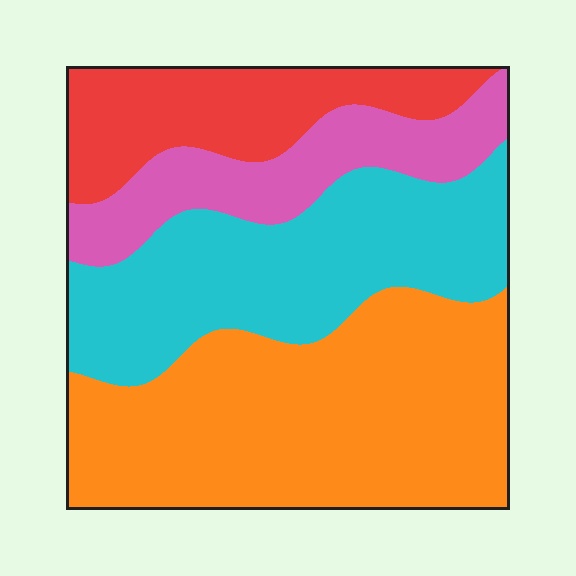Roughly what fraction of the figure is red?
Red covers around 15% of the figure.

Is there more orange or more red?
Orange.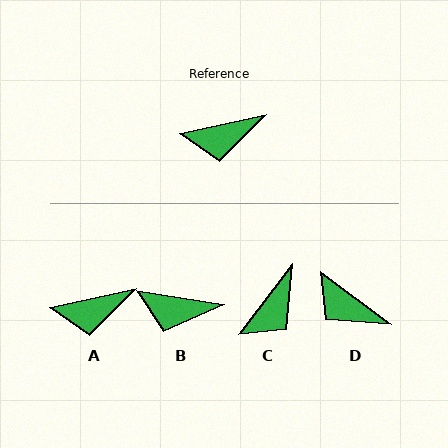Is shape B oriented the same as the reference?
No, it is off by about 22 degrees.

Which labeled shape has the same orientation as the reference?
A.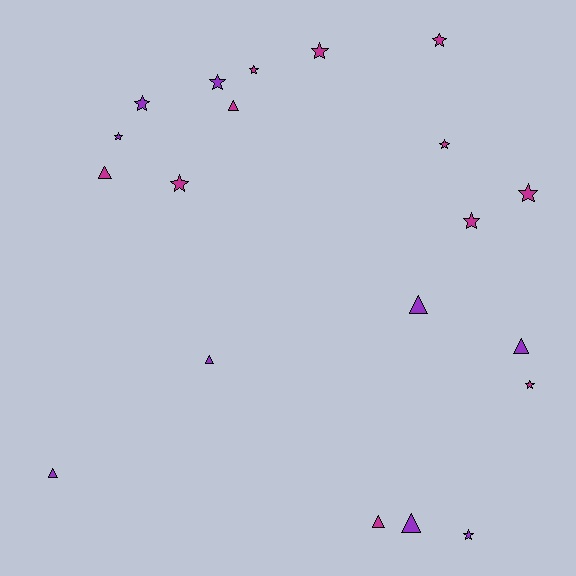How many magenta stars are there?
There are 8 magenta stars.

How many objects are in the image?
There are 20 objects.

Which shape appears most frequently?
Star, with 12 objects.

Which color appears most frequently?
Magenta, with 11 objects.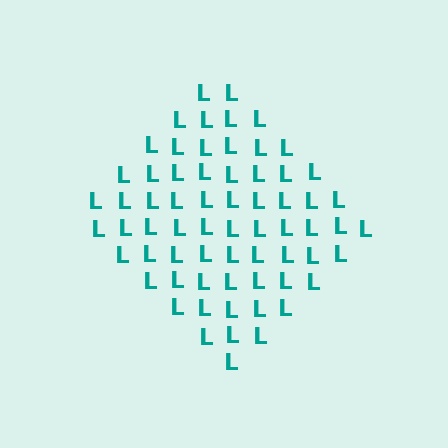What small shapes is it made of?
It is made of small letter L's.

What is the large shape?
The large shape is a diamond.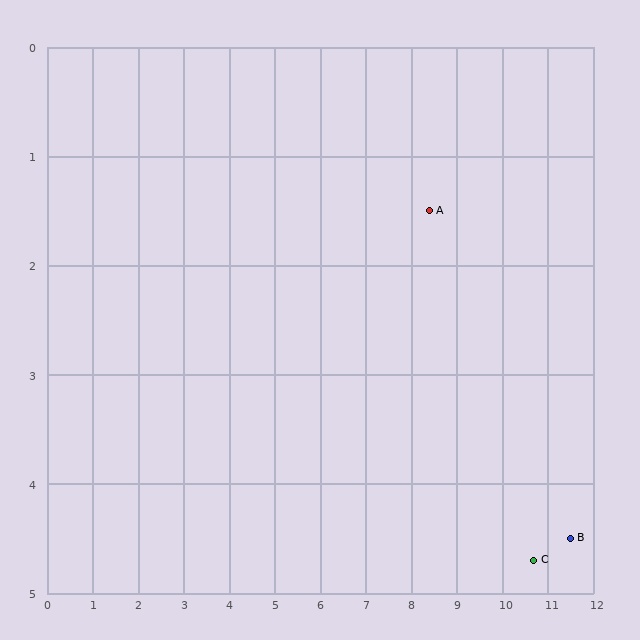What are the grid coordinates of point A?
Point A is at approximately (8.4, 1.5).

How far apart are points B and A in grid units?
Points B and A are about 4.3 grid units apart.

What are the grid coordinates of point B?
Point B is at approximately (11.5, 4.5).